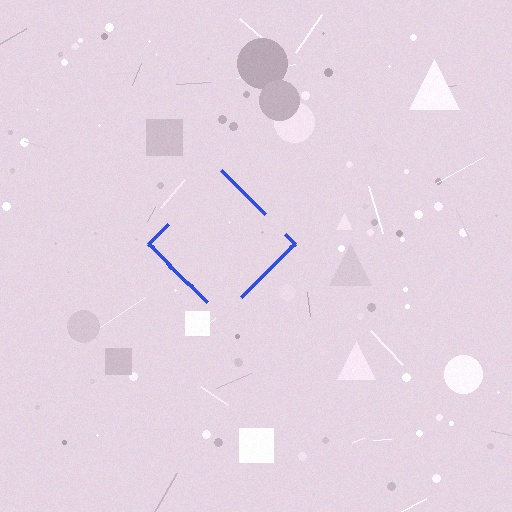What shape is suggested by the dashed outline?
The dashed outline suggests a diamond.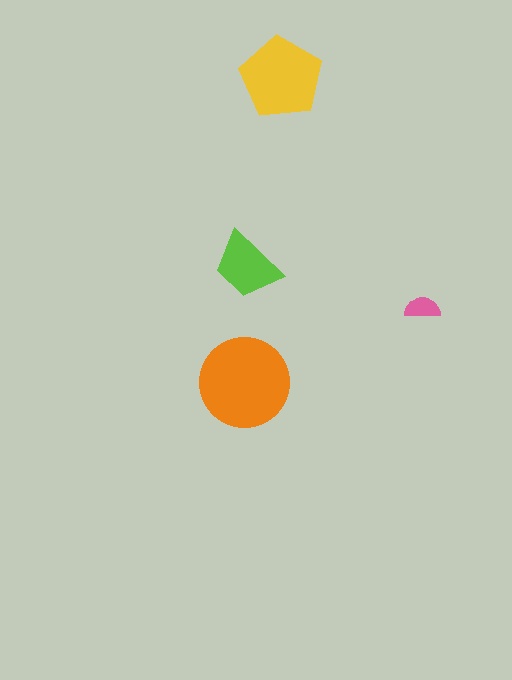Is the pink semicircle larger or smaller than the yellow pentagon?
Smaller.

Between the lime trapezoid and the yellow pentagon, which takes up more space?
The yellow pentagon.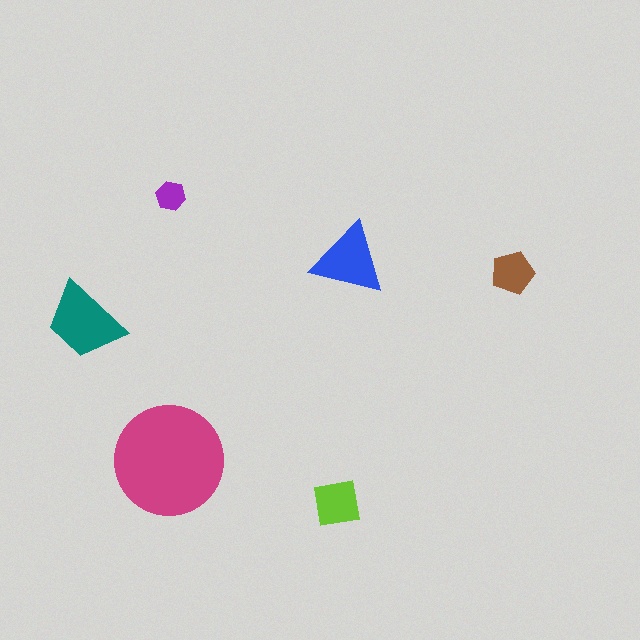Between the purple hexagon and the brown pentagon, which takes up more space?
The brown pentagon.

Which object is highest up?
The purple hexagon is topmost.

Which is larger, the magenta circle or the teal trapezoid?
The magenta circle.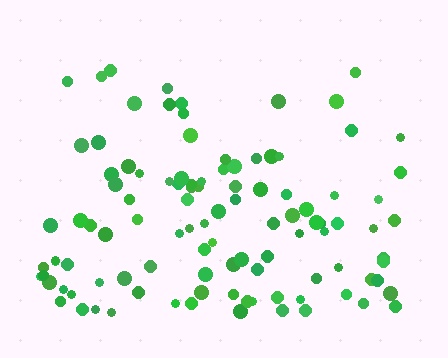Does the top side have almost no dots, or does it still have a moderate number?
Still a moderate number, just noticeably fewer than the bottom.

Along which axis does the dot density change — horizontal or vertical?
Vertical.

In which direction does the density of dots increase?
From top to bottom, with the bottom side densest.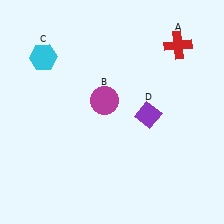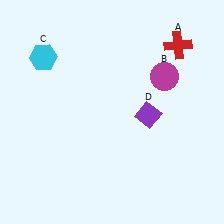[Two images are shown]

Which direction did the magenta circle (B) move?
The magenta circle (B) moved right.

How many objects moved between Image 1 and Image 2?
1 object moved between the two images.